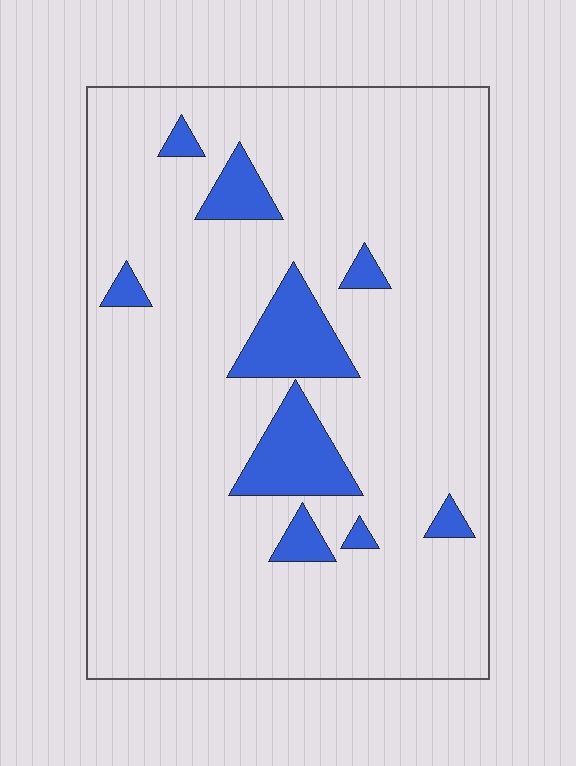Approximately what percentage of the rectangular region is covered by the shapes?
Approximately 10%.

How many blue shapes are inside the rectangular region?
9.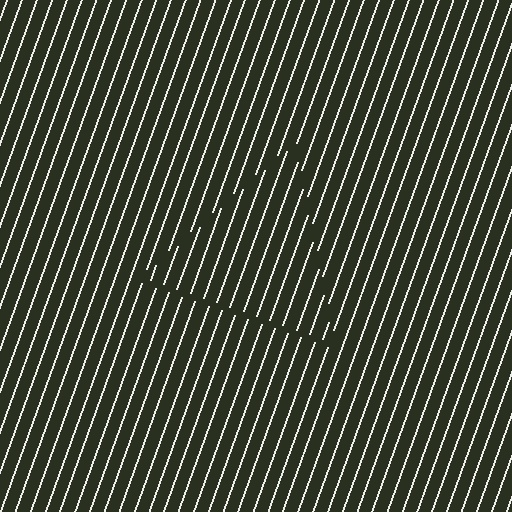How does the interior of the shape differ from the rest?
The interior of the shape contains the same grating, shifted by half a period — the contour is defined by the phase discontinuity where line-ends from the inner and outer gratings abut.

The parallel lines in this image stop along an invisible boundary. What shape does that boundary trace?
An illusory triangle. The interior of the shape contains the same grating, shifted by half a period — the contour is defined by the phase discontinuity where line-ends from the inner and outer gratings abut.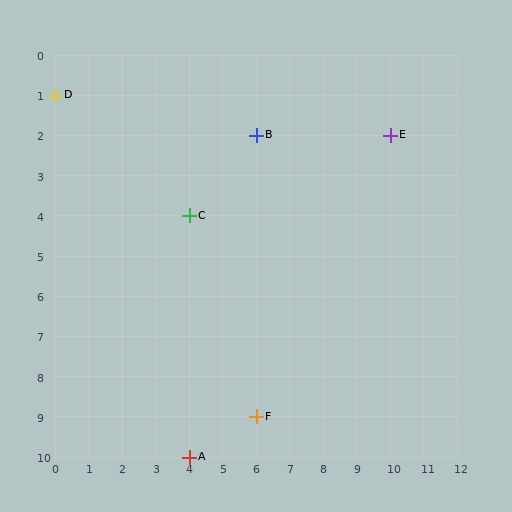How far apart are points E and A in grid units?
Points E and A are 6 columns and 8 rows apart (about 10.0 grid units diagonally).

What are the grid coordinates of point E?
Point E is at grid coordinates (10, 2).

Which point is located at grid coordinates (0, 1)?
Point D is at (0, 1).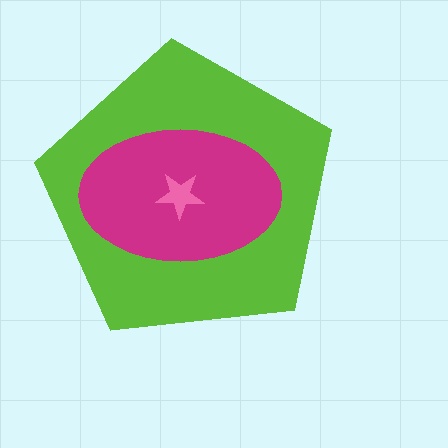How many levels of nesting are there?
3.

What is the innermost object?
The pink star.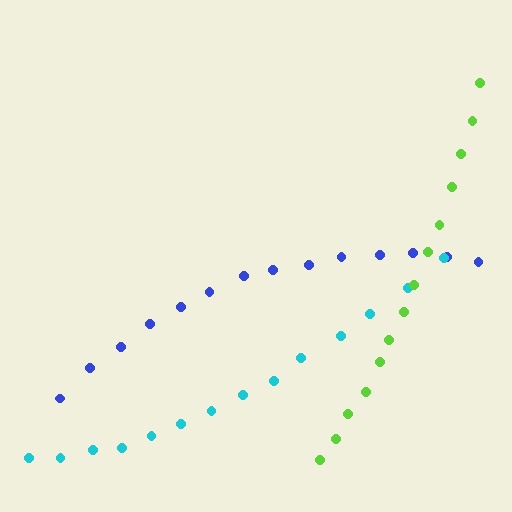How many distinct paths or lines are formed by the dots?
There are 3 distinct paths.